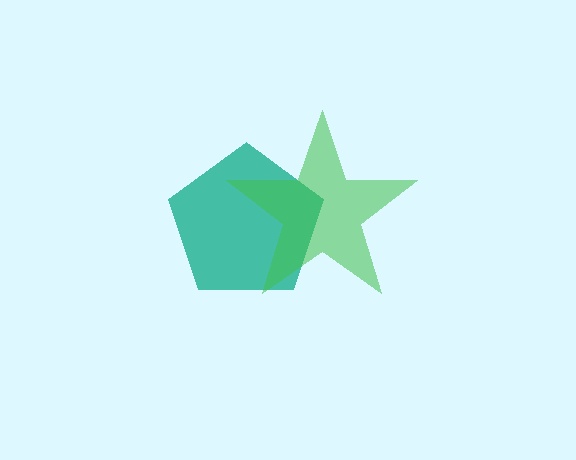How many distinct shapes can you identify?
There are 2 distinct shapes: a teal pentagon, a green star.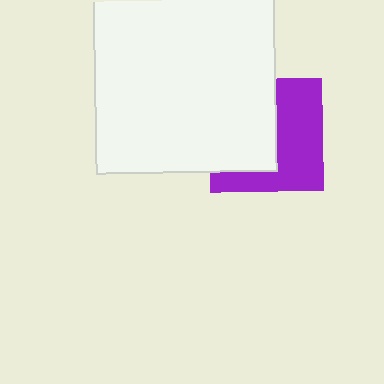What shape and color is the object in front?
The object in front is a white square.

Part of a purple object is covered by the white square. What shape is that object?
It is a square.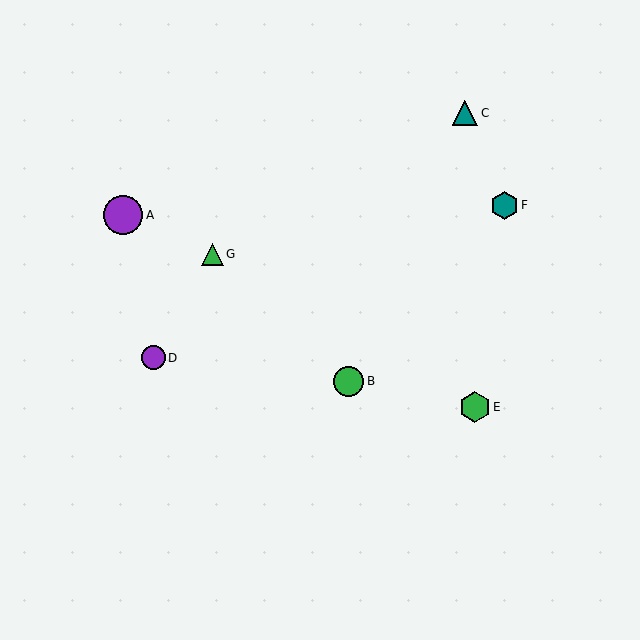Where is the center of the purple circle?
The center of the purple circle is at (153, 358).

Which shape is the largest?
The purple circle (labeled A) is the largest.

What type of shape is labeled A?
Shape A is a purple circle.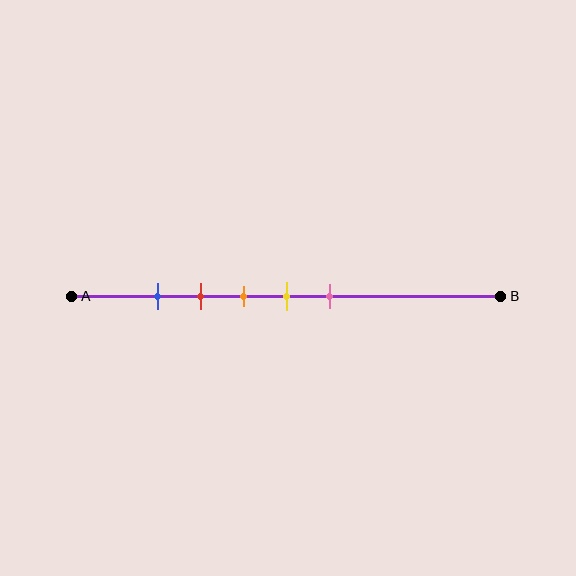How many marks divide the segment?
There are 5 marks dividing the segment.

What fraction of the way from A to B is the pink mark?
The pink mark is approximately 60% (0.6) of the way from A to B.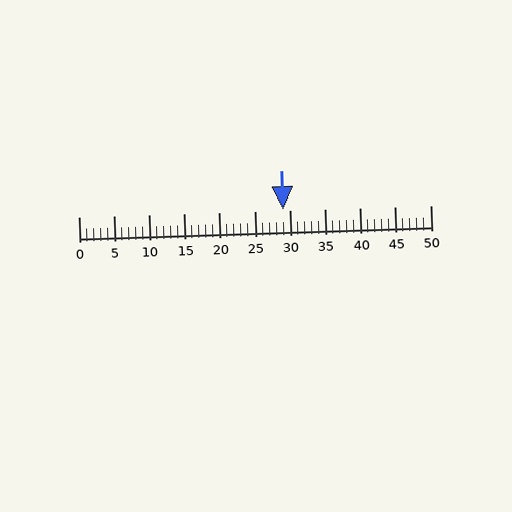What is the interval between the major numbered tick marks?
The major tick marks are spaced 5 units apart.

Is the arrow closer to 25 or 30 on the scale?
The arrow is closer to 30.